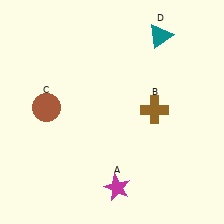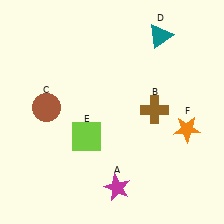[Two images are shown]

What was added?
A lime square (E), an orange star (F) were added in Image 2.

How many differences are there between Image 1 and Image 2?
There are 2 differences between the two images.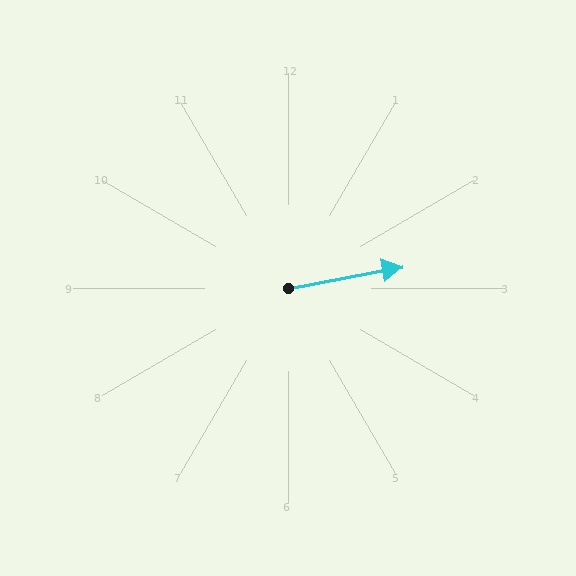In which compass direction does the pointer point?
East.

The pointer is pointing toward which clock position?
Roughly 3 o'clock.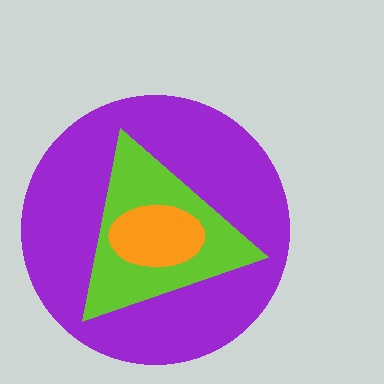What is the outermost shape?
The purple circle.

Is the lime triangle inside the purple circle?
Yes.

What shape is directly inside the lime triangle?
The orange ellipse.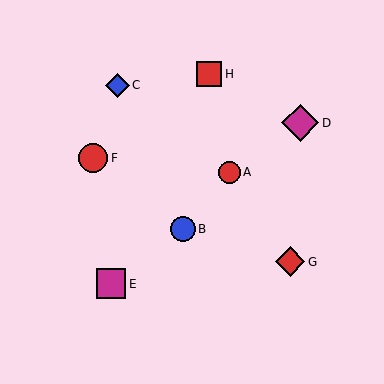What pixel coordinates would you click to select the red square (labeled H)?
Click at (209, 74) to select the red square H.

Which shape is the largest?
The magenta diamond (labeled D) is the largest.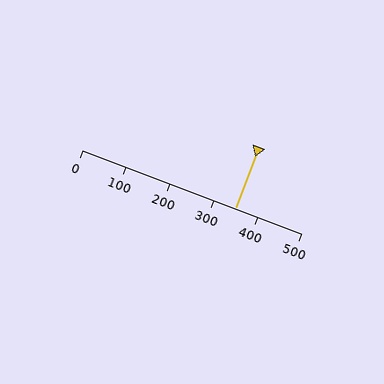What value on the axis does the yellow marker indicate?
The marker indicates approximately 350.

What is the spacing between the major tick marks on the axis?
The major ticks are spaced 100 apart.